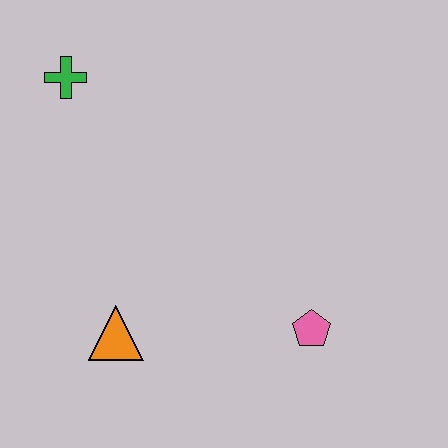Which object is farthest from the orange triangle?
The green cross is farthest from the orange triangle.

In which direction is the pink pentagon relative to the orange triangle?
The pink pentagon is to the right of the orange triangle.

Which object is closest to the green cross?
The orange triangle is closest to the green cross.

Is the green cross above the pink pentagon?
Yes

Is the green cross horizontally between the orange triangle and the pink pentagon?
No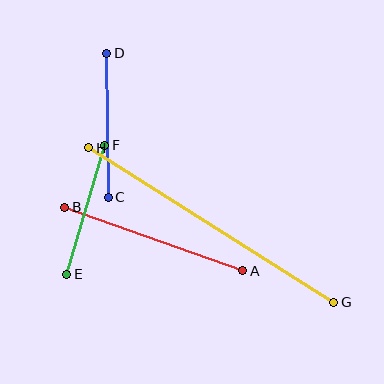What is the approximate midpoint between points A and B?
The midpoint is at approximately (154, 239) pixels.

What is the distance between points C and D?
The distance is approximately 144 pixels.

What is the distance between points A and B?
The distance is approximately 189 pixels.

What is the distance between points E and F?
The distance is approximately 134 pixels.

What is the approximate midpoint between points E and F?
The midpoint is at approximately (86, 210) pixels.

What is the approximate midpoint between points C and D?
The midpoint is at approximately (107, 125) pixels.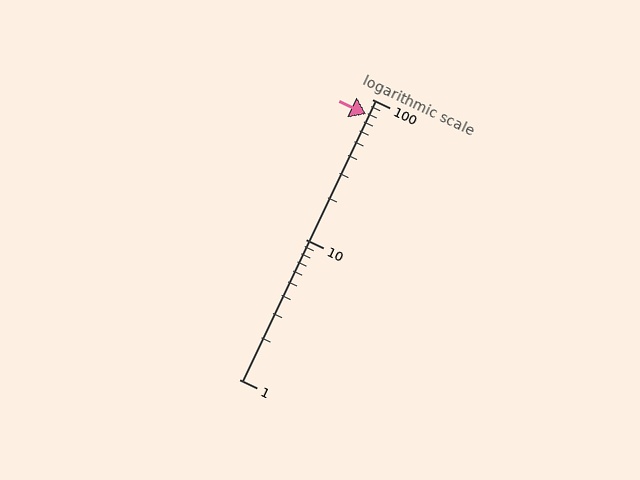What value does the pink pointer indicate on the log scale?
The pointer indicates approximately 78.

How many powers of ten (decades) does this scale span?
The scale spans 2 decades, from 1 to 100.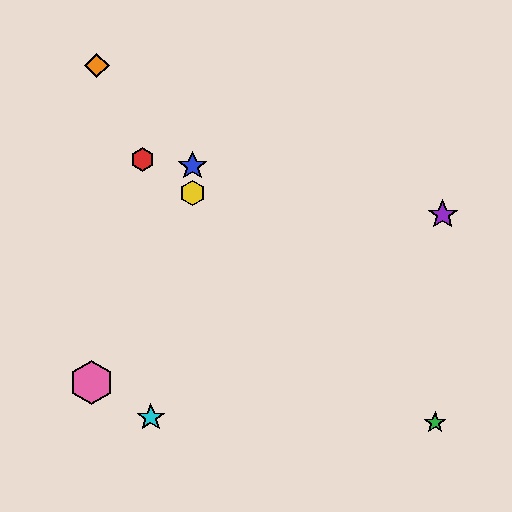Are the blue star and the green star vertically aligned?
No, the blue star is at x≈193 and the green star is at x≈435.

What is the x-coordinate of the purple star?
The purple star is at x≈443.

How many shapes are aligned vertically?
2 shapes (the blue star, the yellow hexagon) are aligned vertically.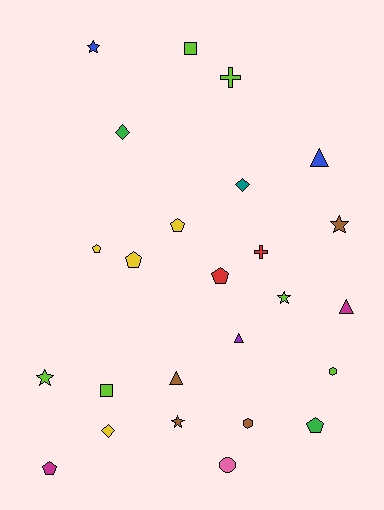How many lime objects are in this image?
There are 6 lime objects.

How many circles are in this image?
There is 1 circle.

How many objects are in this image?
There are 25 objects.